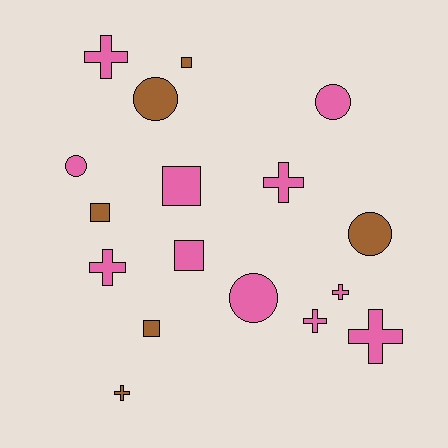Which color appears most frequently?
Pink, with 11 objects.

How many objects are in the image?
There are 17 objects.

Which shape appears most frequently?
Cross, with 7 objects.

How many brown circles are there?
There are 2 brown circles.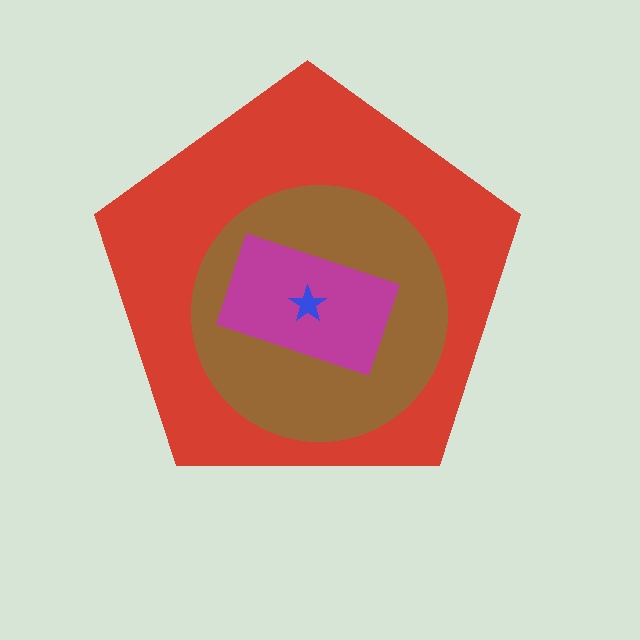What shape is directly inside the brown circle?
The magenta rectangle.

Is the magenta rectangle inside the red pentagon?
Yes.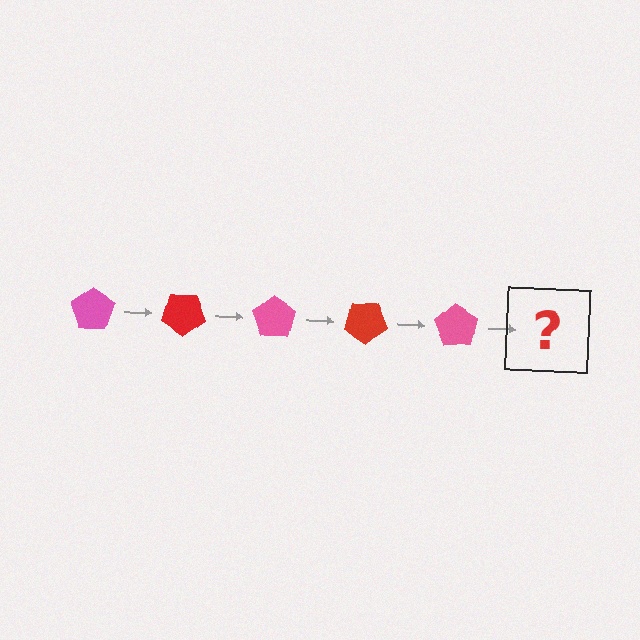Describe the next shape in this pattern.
It should be a red pentagon, rotated 175 degrees from the start.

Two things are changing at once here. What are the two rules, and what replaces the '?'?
The two rules are that it rotates 35 degrees each step and the color cycles through pink and red. The '?' should be a red pentagon, rotated 175 degrees from the start.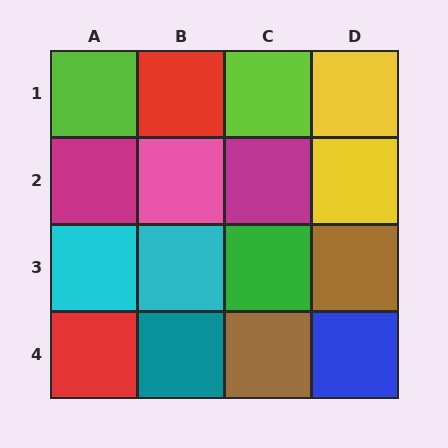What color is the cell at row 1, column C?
Lime.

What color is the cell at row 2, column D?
Yellow.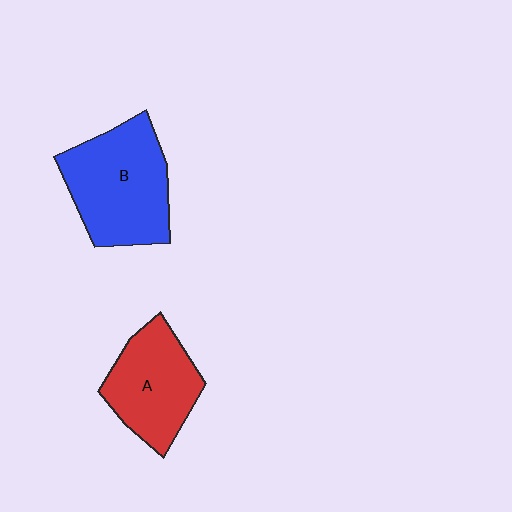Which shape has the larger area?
Shape B (blue).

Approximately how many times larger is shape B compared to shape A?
Approximately 1.3 times.